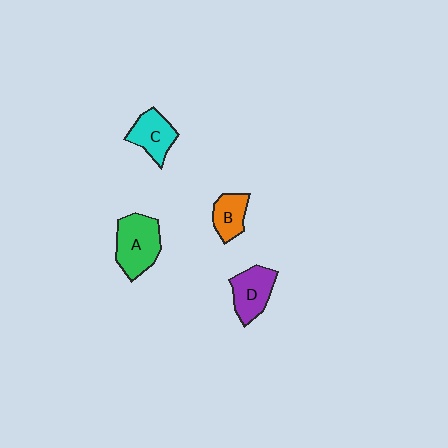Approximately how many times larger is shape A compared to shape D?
Approximately 1.3 times.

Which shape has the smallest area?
Shape B (orange).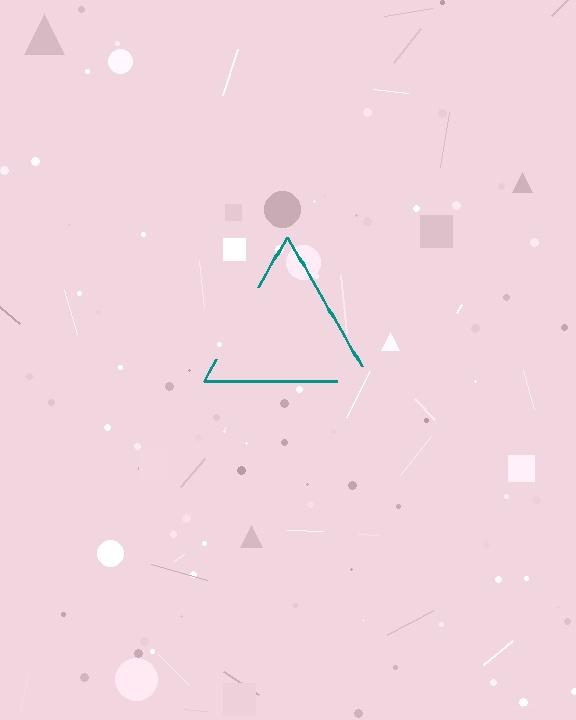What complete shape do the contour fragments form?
The contour fragments form a triangle.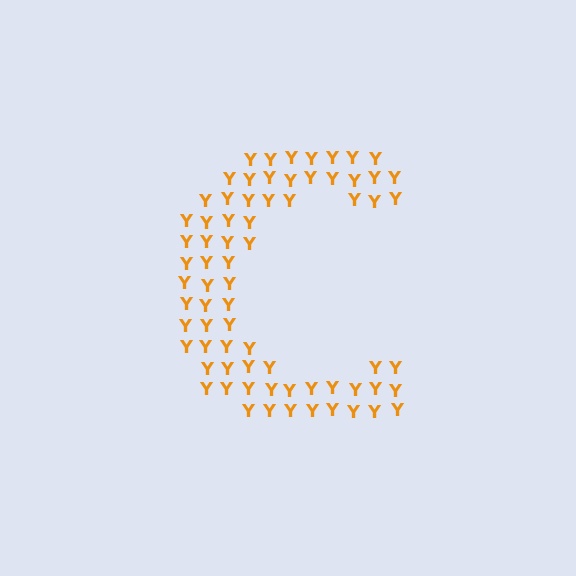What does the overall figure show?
The overall figure shows the letter C.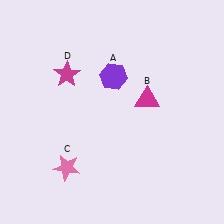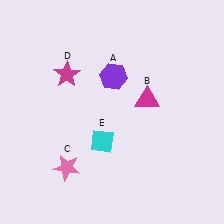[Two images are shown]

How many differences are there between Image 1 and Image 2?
There is 1 difference between the two images.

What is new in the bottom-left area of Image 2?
A cyan diamond (E) was added in the bottom-left area of Image 2.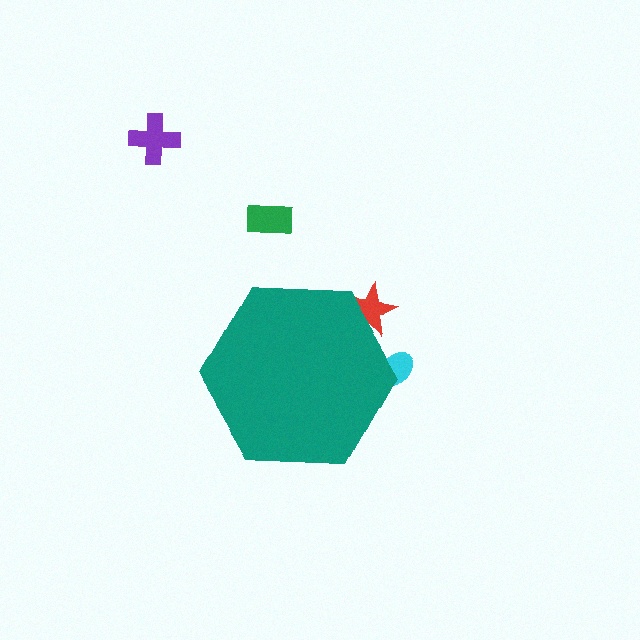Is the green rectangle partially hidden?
No, the green rectangle is fully visible.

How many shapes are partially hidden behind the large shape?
2 shapes are partially hidden.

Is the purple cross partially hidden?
No, the purple cross is fully visible.